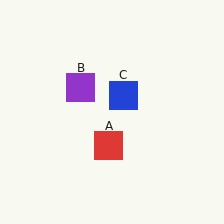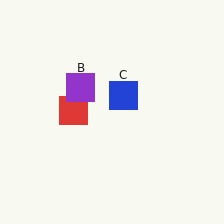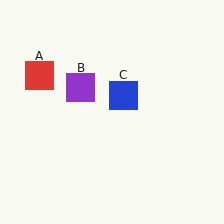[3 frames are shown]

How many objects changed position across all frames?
1 object changed position: red square (object A).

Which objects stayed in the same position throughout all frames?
Purple square (object B) and blue square (object C) remained stationary.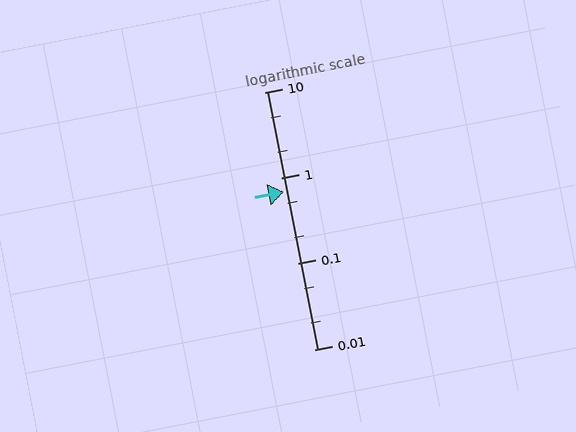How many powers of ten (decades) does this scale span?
The scale spans 3 decades, from 0.01 to 10.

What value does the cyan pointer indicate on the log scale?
The pointer indicates approximately 0.69.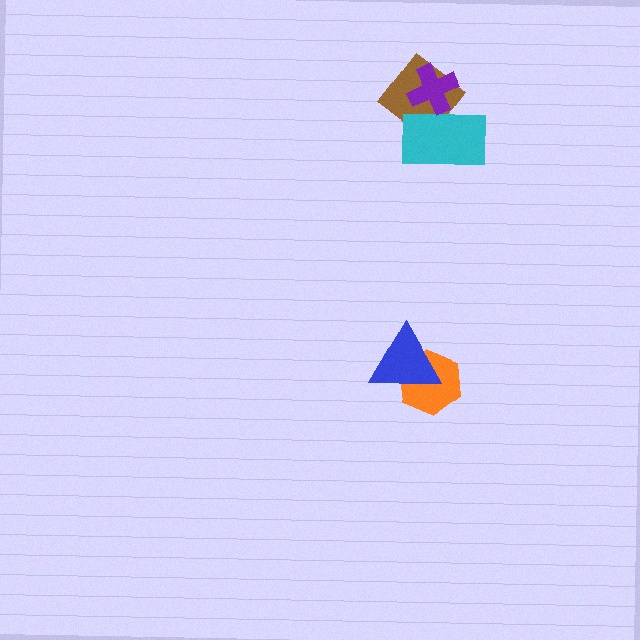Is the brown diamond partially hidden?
Yes, it is partially covered by another shape.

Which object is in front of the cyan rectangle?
The purple cross is in front of the cyan rectangle.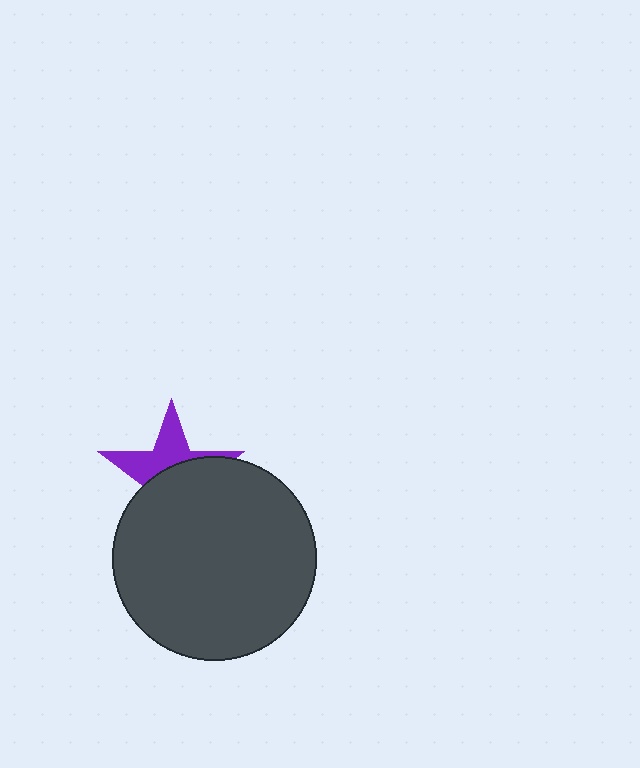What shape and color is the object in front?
The object in front is a dark gray circle.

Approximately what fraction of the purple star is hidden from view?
Roughly 59% of the purple star is hidden behind the dark gray circle.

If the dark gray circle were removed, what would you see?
You would see the complete purple star.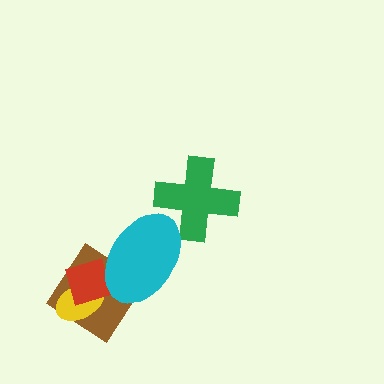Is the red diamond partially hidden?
Yes, it is partially covered by another shape.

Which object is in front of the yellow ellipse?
The red diamond is in front of the yellow ellipse.